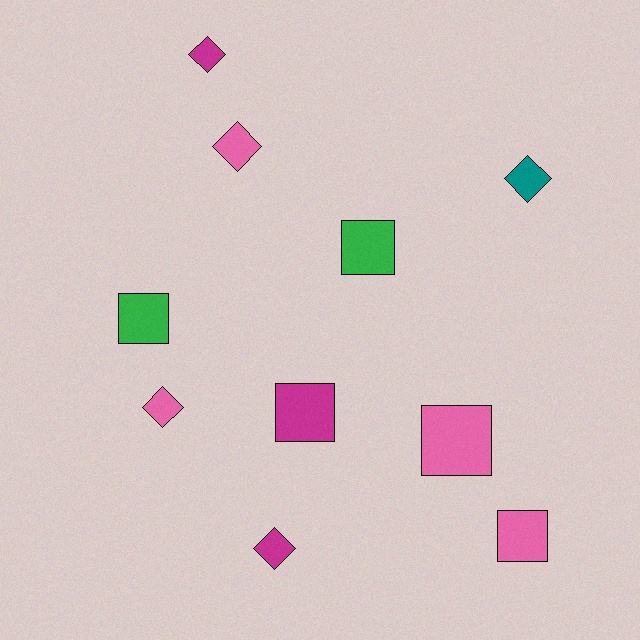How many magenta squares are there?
There is 1 magenta square.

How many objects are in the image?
There are 10 objects.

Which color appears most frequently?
Pink, with 4 objects.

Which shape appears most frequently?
Square, with 5 objects.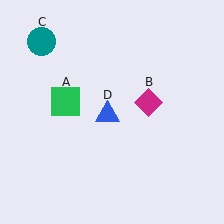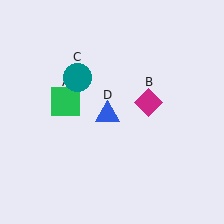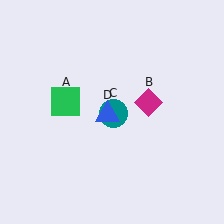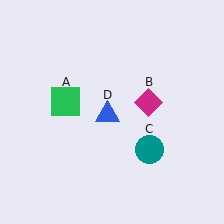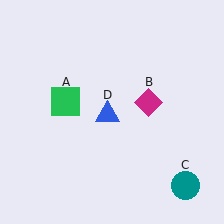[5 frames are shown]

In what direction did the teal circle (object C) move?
The teal circle (object C) moved down and to the right.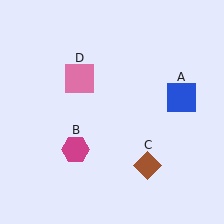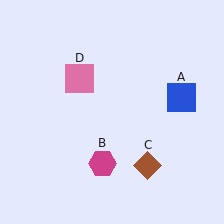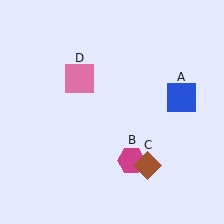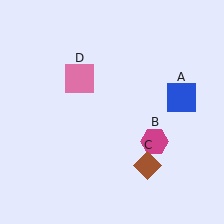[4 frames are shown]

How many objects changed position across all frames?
1 object changed position: magenta hexagon (object B).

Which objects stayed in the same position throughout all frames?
Blue square (object A) and brown diamond (object C) and pink square (object D) remained stationary.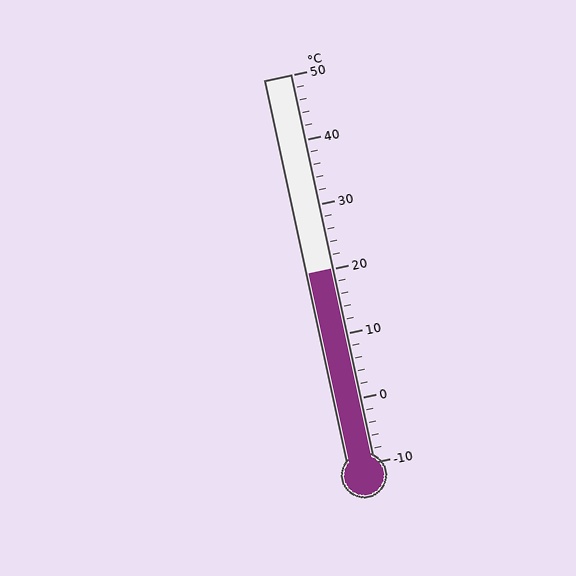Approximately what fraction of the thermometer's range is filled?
The thermometer is filled to approximately 50% of its range.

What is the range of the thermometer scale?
The thermometer scale ranges from -10°C to 50°C.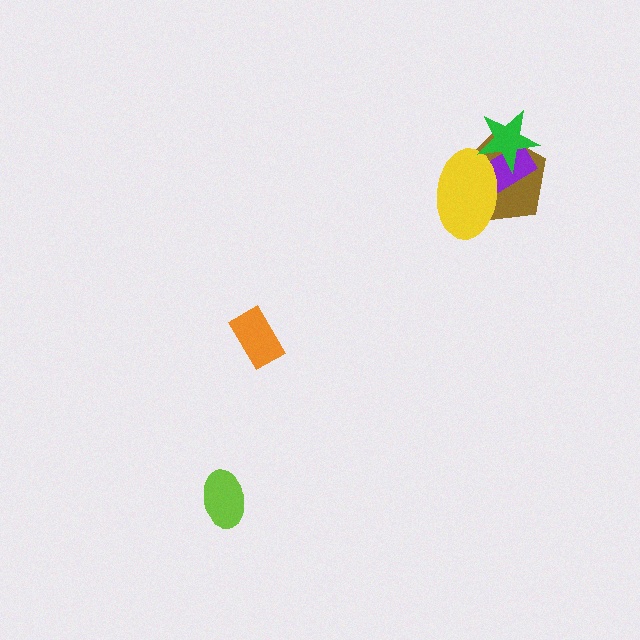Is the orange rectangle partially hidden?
No, no other shape covers it.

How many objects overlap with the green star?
3 objects overlap with the green star.